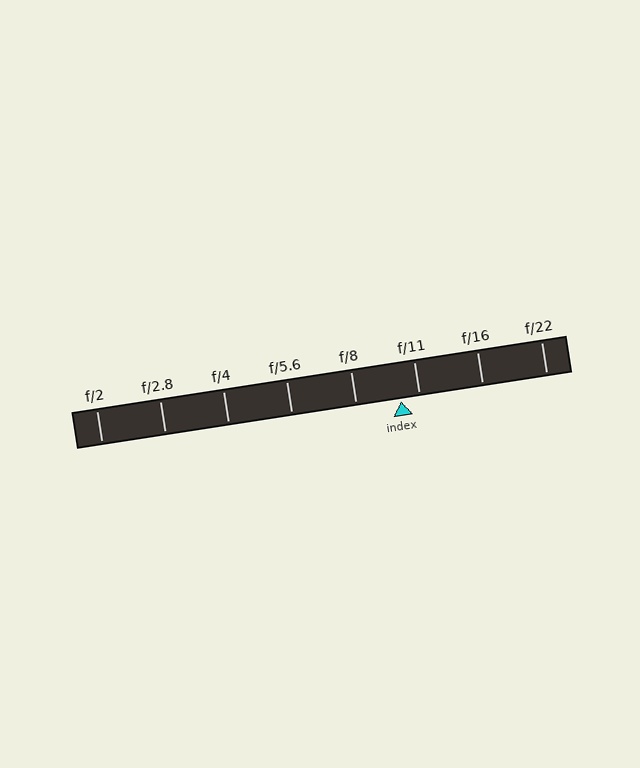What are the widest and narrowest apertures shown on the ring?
The widest aperture shown is f/2 and the narrowest is f/22.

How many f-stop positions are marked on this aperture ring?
There are 8 f-stop positions marked.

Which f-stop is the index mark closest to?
The index mark is closest to f/11.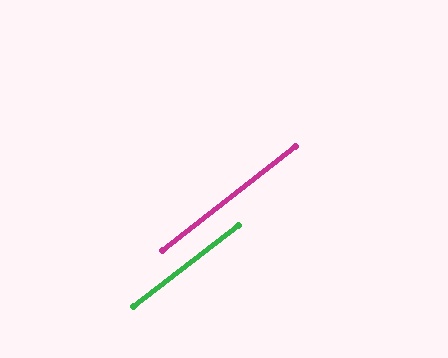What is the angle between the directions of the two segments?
Approximately 0 degrees.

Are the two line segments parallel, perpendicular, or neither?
Parallel — their directions differ by only 0.5°.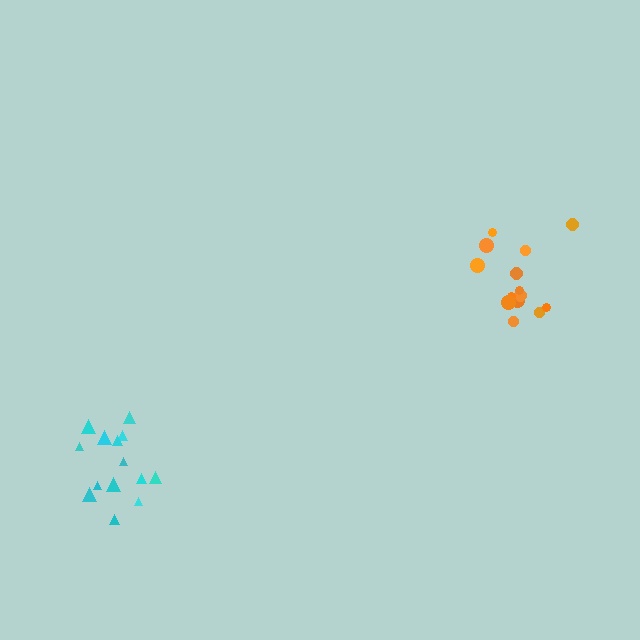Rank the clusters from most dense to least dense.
cyan, orange.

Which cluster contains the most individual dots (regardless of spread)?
Orange (14).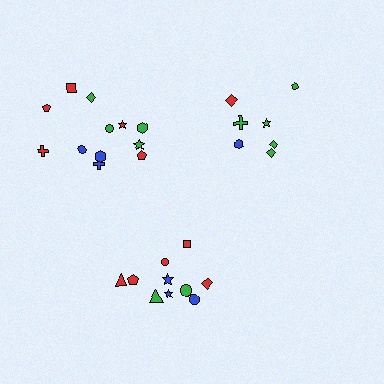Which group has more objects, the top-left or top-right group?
The top-left group.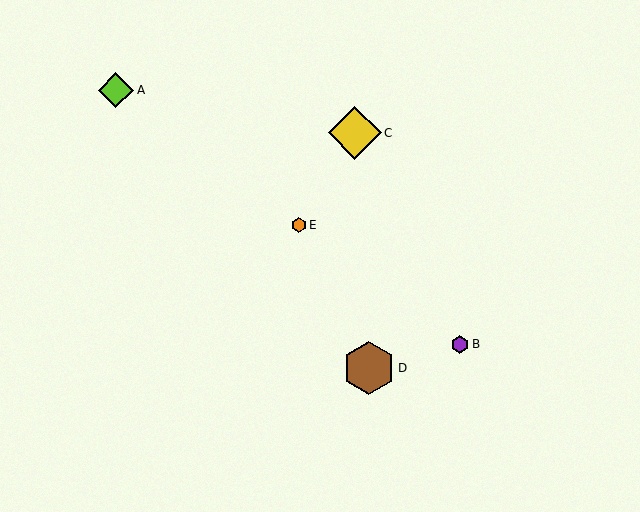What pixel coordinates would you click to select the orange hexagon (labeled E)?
Click at (299, 225) to select the orange hexagon E.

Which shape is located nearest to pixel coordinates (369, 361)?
The brown hexagon (labeled D) at (369, 368) is nearest to that location.